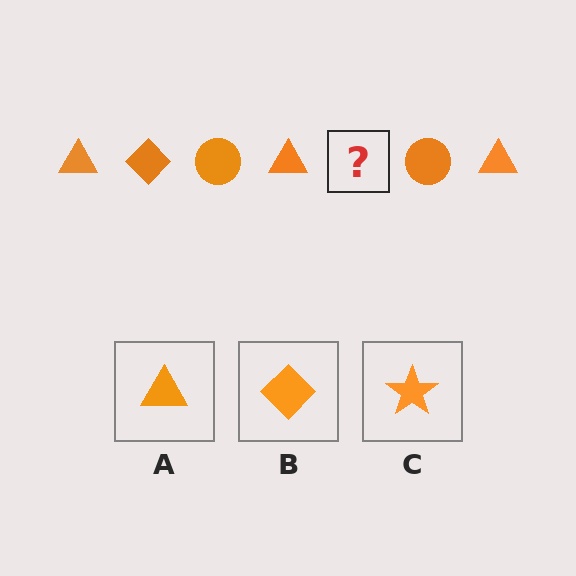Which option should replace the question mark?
Option B.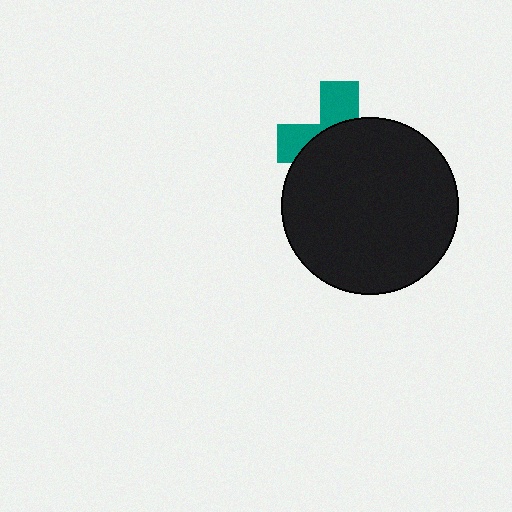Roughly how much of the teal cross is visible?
A small part of it is visible (roughly 34%).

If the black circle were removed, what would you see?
You would see the complete teal cross.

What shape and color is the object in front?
The object in front is a black circle.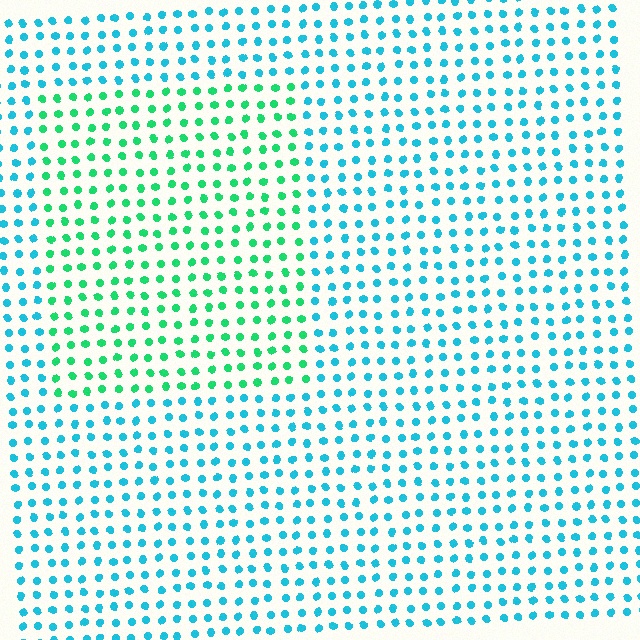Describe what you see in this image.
The image is filled with small cyan elements in a uniform arrangement. A rectangle-shaped region is visible where the elements are tinted to a slightly different hue, forming a subtle color boundary.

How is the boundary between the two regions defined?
The boundary is defined purely by a slight shift in hue (about 43 degrees). Spacing, size, and orientation are identical on both sides.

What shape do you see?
I see a rectangle.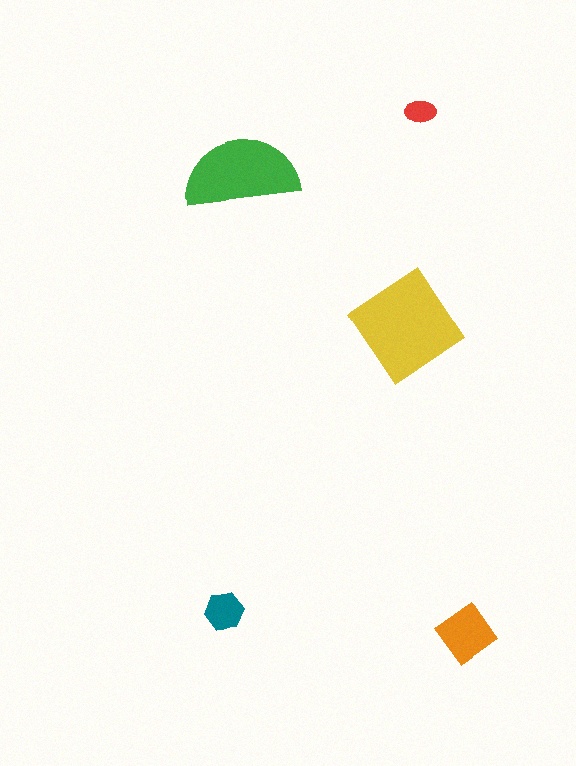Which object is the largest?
The yellow diamond.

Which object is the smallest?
The red ellipse.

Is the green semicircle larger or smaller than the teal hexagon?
Larger.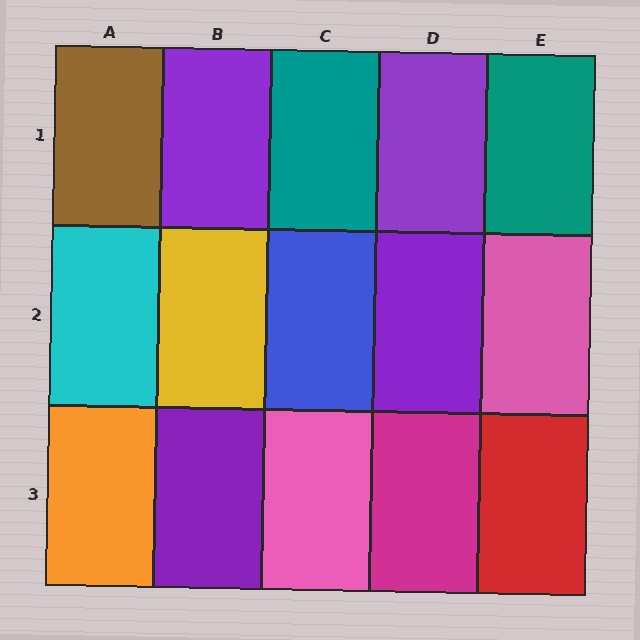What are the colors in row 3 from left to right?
Orange, purple, pink, magenta, red.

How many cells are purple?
4 cells are purple.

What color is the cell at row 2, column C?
Blue.